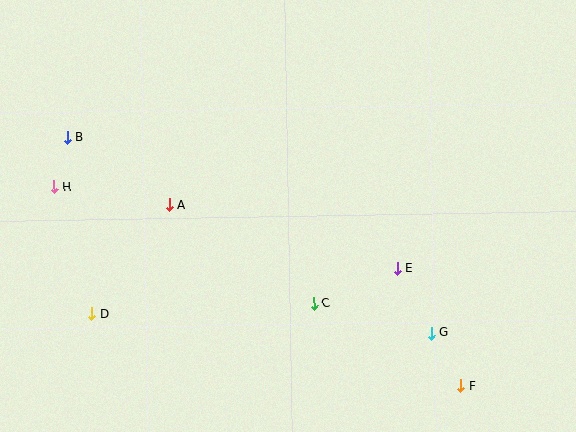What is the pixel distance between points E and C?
The distance between E and C is 90 pixels.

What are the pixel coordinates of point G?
Point G is at (432, 333).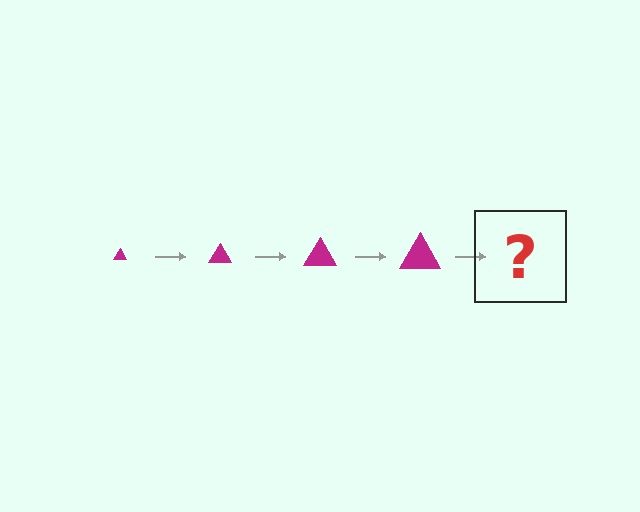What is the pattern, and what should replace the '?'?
The pattern is that the triangle gets progressively larger each step. The '?' should be a magenta triangle, larger than the previous one.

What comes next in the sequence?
The next element should be a magenta triangle, larger than the previous one.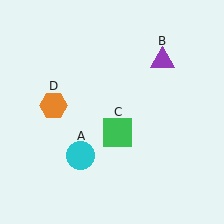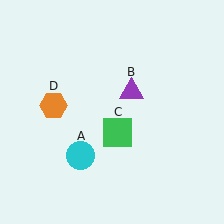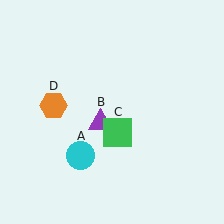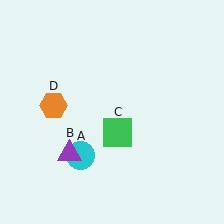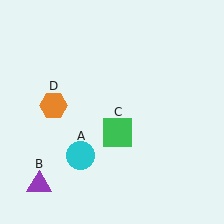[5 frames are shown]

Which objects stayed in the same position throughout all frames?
Cyan circle (object A) and green square (object C) and orange hexagon (object D) remained stationary.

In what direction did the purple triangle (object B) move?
The purple triangle (object B) moved down and to the left.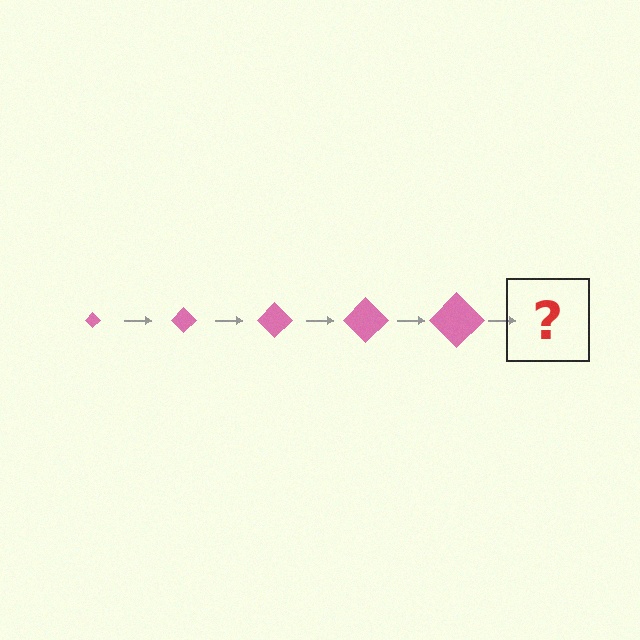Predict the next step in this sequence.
The next step is a pink diamond, larger than the previous one.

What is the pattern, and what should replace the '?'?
The pattern is that the diamond gets progressively larger each step. The '?' should be a pink diamond, larger than the previous one.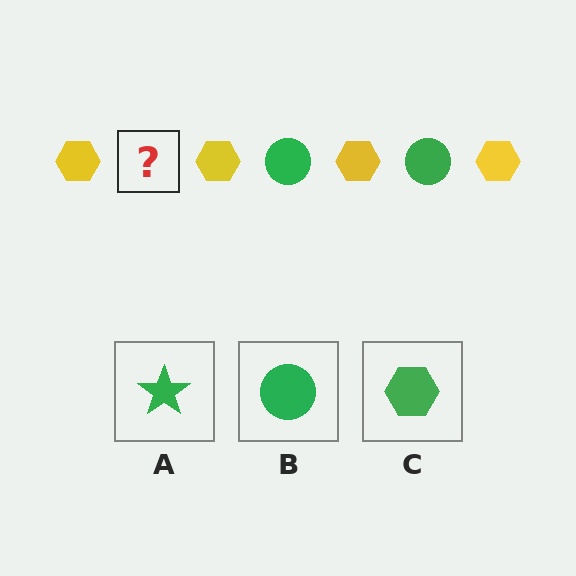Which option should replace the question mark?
Option B.